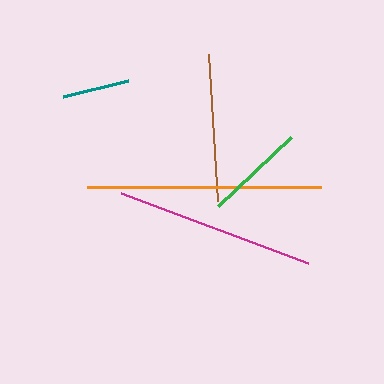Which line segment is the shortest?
The teal line is the shortest at approximately 67 pixels.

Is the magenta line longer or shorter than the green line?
The magenta line is longer than the green line.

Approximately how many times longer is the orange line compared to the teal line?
The orange line is approximately 3.5 times the length of the teal line.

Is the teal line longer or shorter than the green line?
The green line is longer than the teal line.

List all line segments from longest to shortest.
From longest to shortest: orange, magenta, brown, green, teal.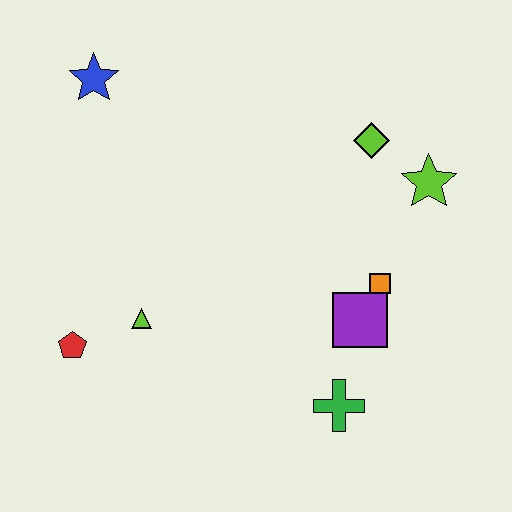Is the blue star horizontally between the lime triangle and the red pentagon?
Yes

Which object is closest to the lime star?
The lime diamond is closest to the lime star.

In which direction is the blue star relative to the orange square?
The blue star is to the left of the orange square.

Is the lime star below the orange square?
No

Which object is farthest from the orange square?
The blue star is farthest from the orange square.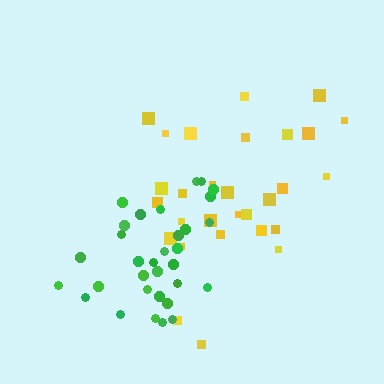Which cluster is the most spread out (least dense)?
Yellow.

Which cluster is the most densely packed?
Green.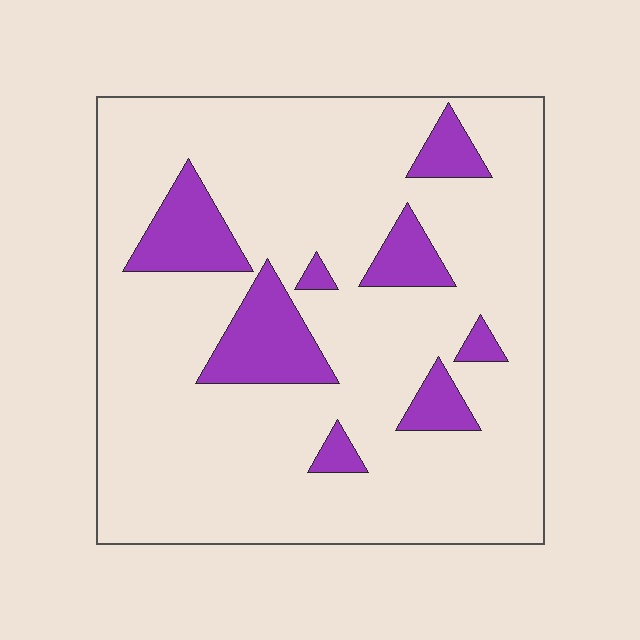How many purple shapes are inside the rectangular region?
8.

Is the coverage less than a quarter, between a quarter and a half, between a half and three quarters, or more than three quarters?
Less than a quarter.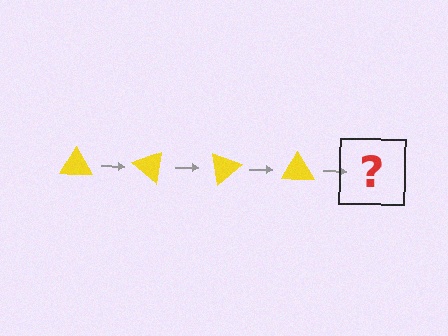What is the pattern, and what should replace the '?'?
The pattern is that the triangle rotates 40 degrees each step. The '?' should be a yellow triangle rotated 160 degrees.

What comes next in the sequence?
The next element should be a yellow triangle rotated 160 degrees.